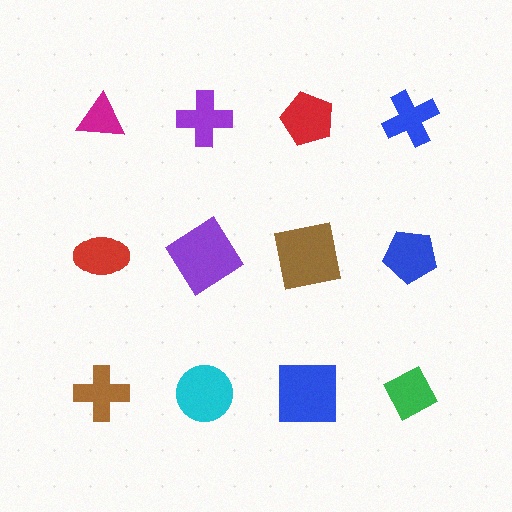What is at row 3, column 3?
A blue square.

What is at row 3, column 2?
A cyan circle.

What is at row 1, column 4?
A blue cross.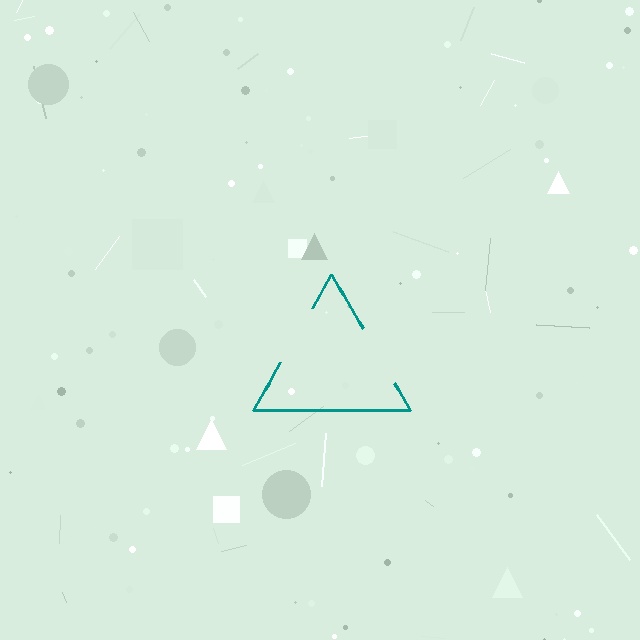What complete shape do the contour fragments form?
The contour fragments form a triangle.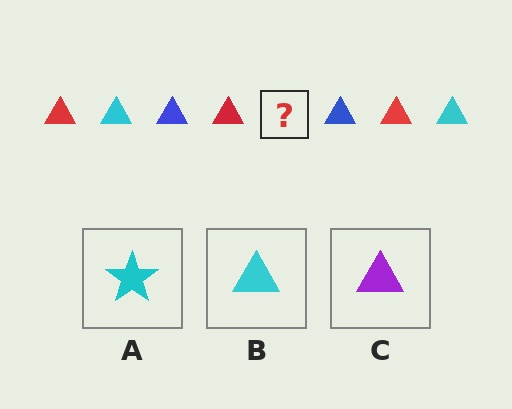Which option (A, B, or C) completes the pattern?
B.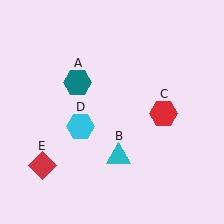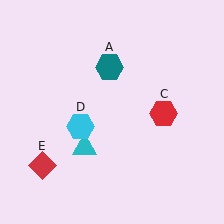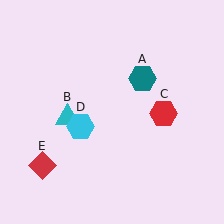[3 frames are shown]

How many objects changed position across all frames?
2 objects changed position: teal hexagon (object A), cyan triangle (object B).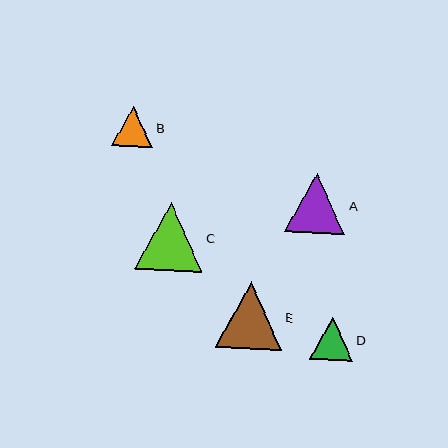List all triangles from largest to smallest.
From largest to smallest: C, E, A, D, B.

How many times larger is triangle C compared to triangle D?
Triangle C is approximately 1.6 times the size of triangle D.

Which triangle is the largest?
Triangle C is the largest with a size of approximately 68 pixels.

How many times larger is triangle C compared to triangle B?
Triangle C is approximately 1.7 times the size of triangle B.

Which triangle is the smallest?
Triangle B is the smallest with a size of approximately 41 pixels.